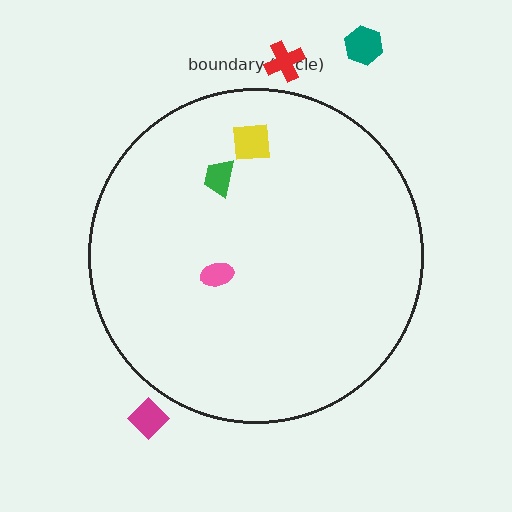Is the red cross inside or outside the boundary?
Outside.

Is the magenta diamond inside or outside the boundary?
Outside.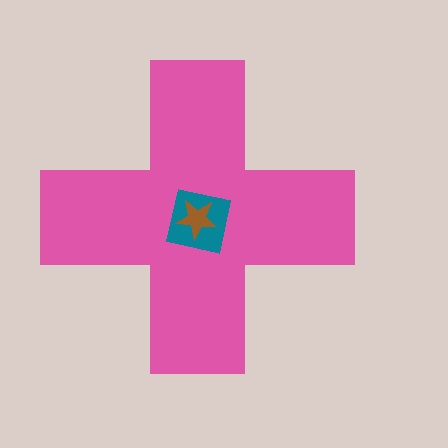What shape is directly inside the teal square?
The brown star.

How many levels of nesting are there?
3.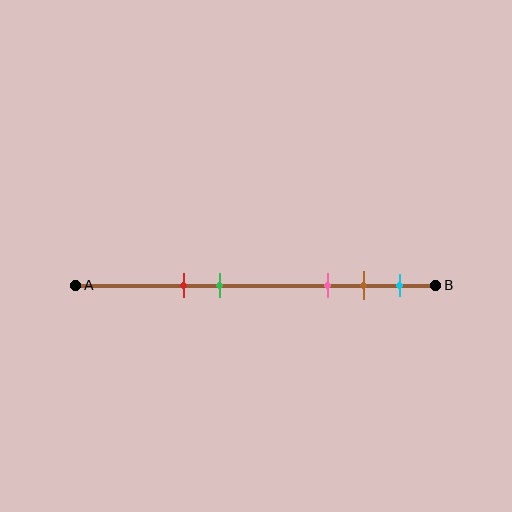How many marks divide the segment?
There are 5 marks dividing the segment.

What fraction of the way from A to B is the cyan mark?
The cyan mark is approximately 90% (0.9) of the way from A to B.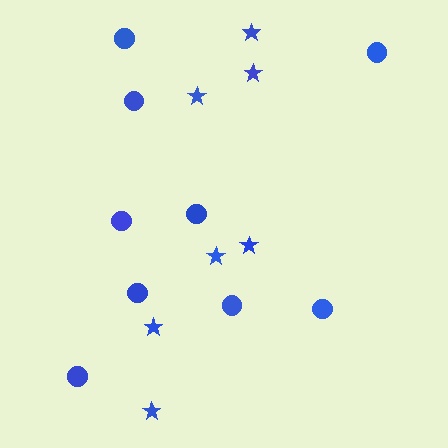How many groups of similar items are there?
There are 2 groups: one group of stars (7) and one group of circles (9).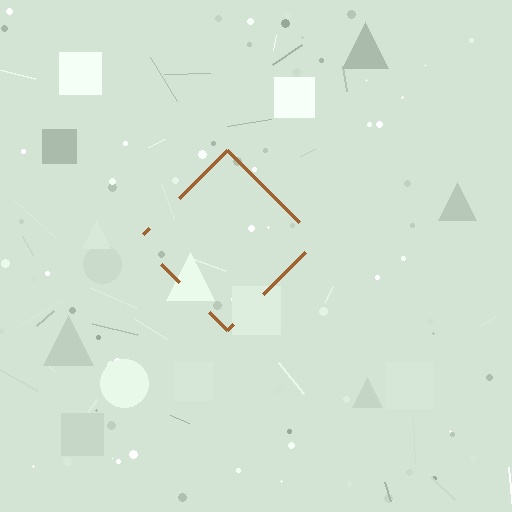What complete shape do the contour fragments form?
The contour fragments form a diamond.